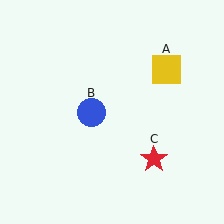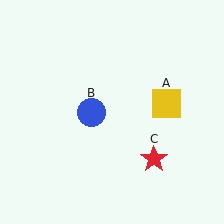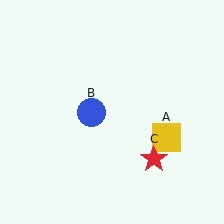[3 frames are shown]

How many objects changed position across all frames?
1 object changed position: yellow square (object A).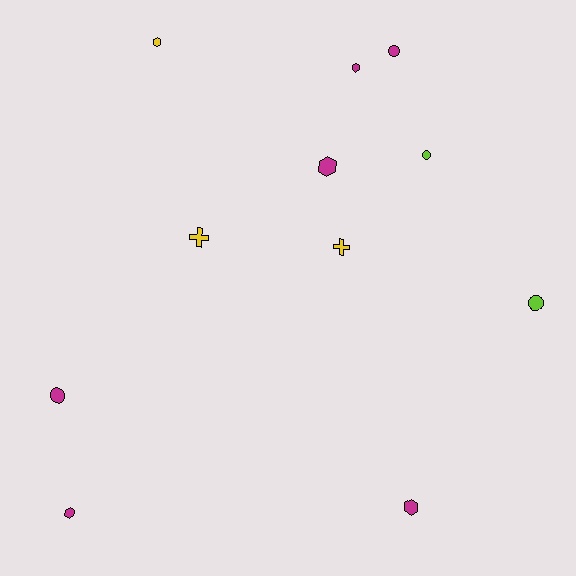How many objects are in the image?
There are 11 objects.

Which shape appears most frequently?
Hexagon, with 5 objects.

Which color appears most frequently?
Magenta, with 6 objects.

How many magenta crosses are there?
There are no magenta crosses.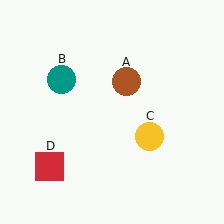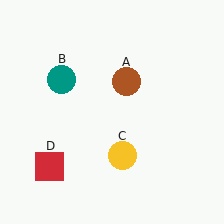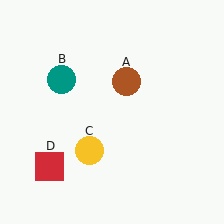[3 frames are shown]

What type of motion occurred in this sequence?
The yellow circle (object C) rotated clockwise around the center of the scene.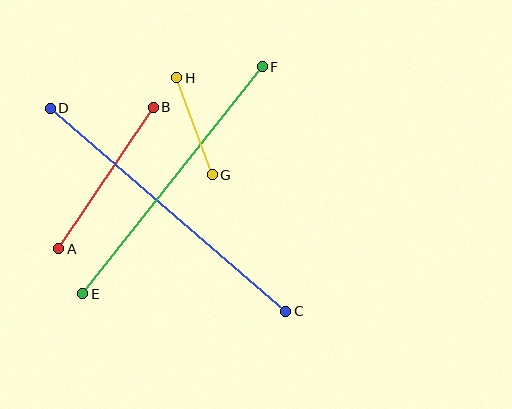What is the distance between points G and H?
The distance is approximately 103 pixels.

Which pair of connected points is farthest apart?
Points C and D are farthest apart.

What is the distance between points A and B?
The distance is approximately 170 pixels.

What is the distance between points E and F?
The distance is approximately 289 pixels.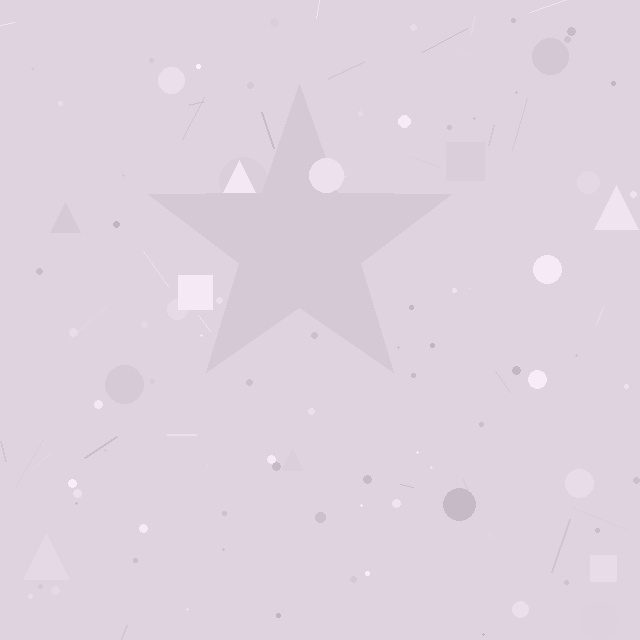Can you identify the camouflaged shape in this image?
The camouflaged shape is a star.